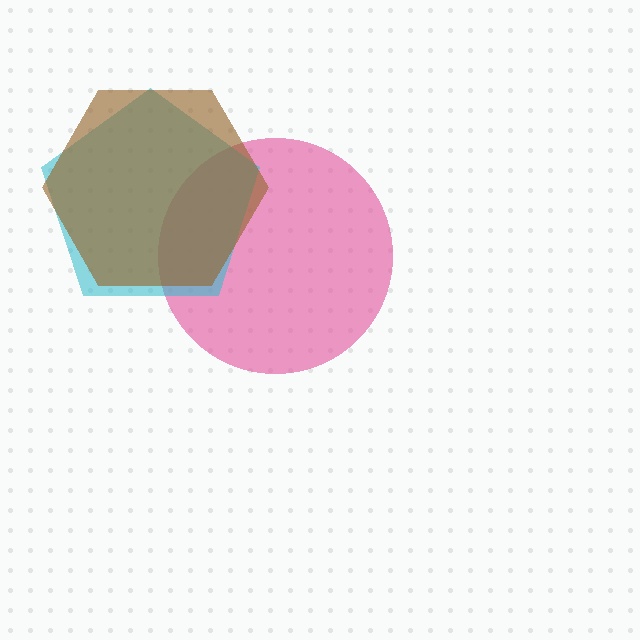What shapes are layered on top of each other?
The layered shapes are: a pink circle, a cyan pentagon, a brown hexagon.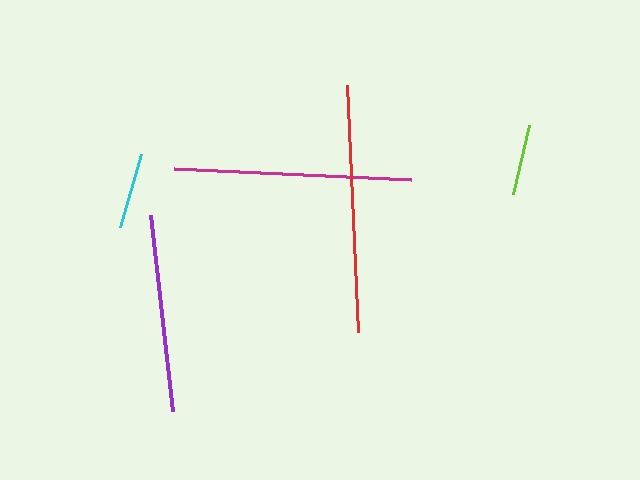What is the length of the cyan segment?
The cyan segment is approximately 76 pixels long.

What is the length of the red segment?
The red segment is approximately 247 pixels long.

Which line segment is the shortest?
The lime line is the shortest at approximately 70 pixels.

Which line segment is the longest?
The red line is the longest at approximately 247 pixels.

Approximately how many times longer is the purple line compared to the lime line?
The purple line is approximately 2.8 times the length of the lime line.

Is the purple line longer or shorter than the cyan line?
The purple line is longer than the cyan line.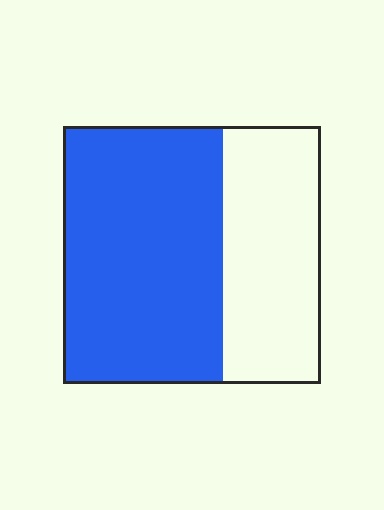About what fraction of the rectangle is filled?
About five eighths (5/8).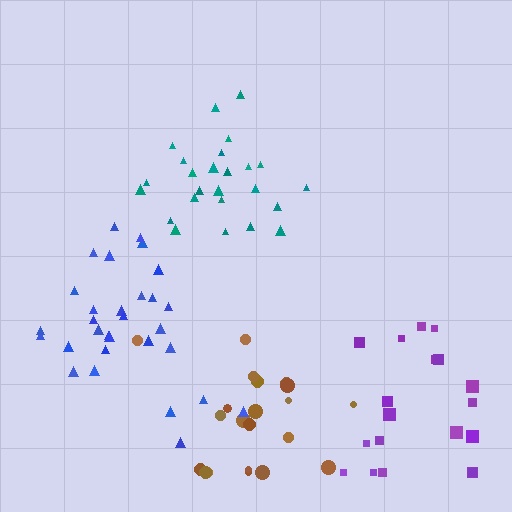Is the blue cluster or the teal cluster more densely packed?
Teal.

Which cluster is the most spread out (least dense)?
Purple.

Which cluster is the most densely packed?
Teal.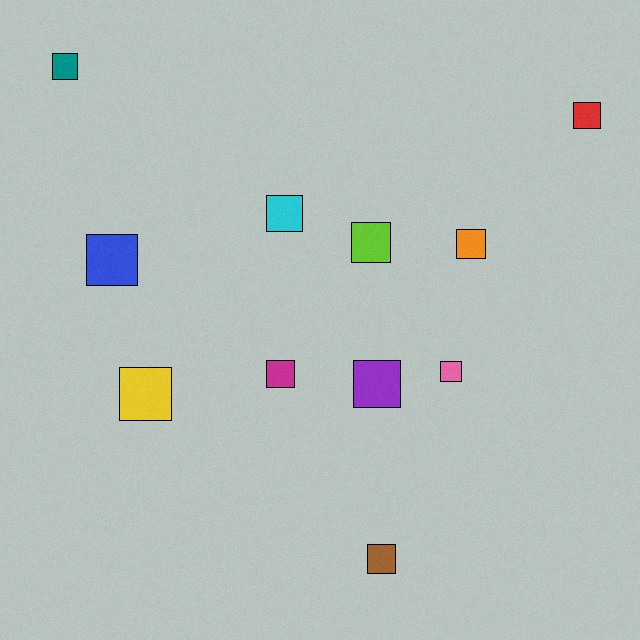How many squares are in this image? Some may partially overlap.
There are 11 squares.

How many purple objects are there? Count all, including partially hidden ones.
There is 1 purple object.